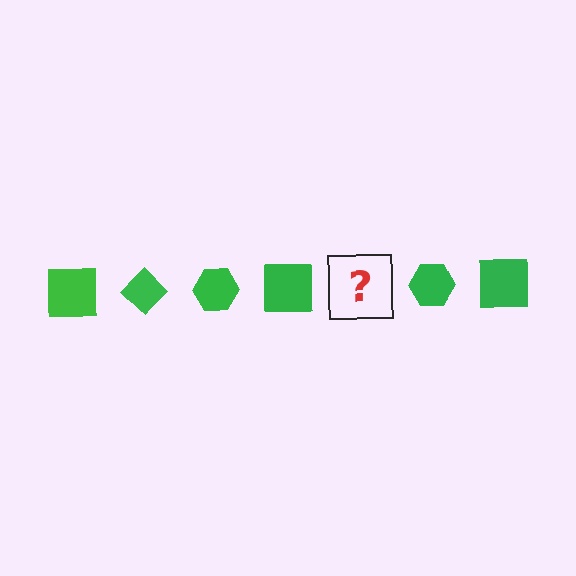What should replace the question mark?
The question mark should be replaced with a green diamond.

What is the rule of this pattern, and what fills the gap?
The rule is that the pattern cycles through square, diamond, hexagon shapes in green. The gap should be filled with a green diamond.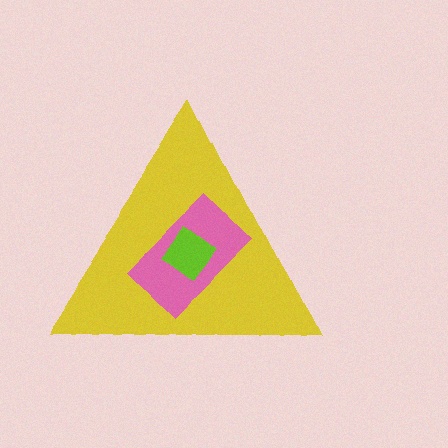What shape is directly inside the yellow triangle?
The pink rectangle.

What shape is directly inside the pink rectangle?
The lime diamond.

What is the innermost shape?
The lime diamond.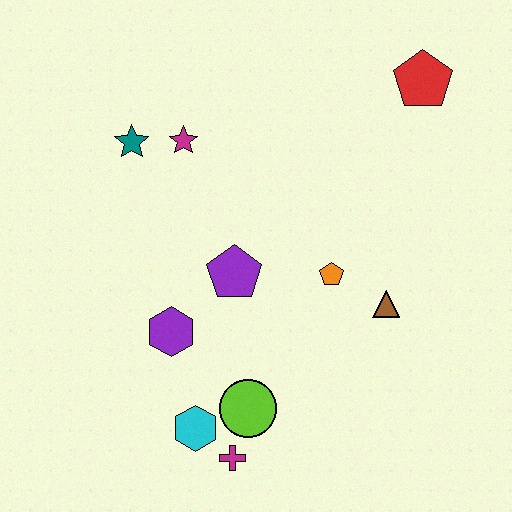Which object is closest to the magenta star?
The teal star is closest to the magenta star.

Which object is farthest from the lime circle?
The red pentagon is farthest from the lime circle.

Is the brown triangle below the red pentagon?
Yes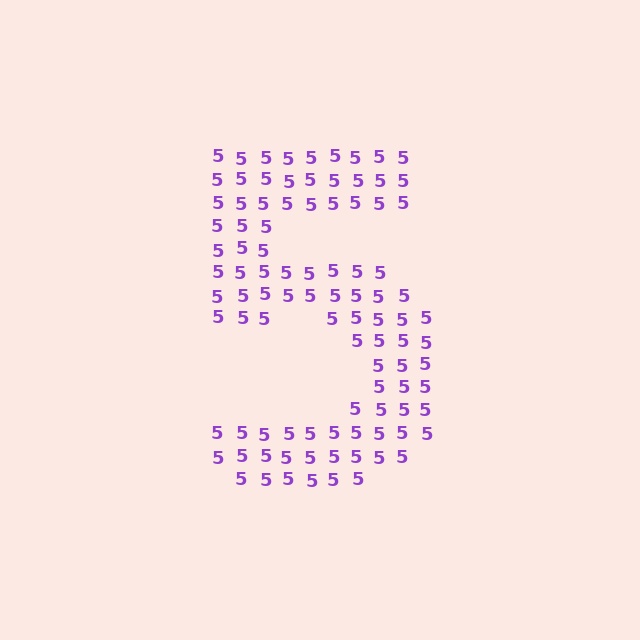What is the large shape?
The large shape is the digit 5.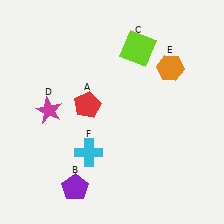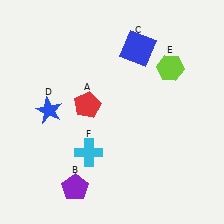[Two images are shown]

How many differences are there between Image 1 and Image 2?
There are 3 differences between the two images.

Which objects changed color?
C changed from lime to blue. D changed from magenta to blue. E changed from orange to lime.